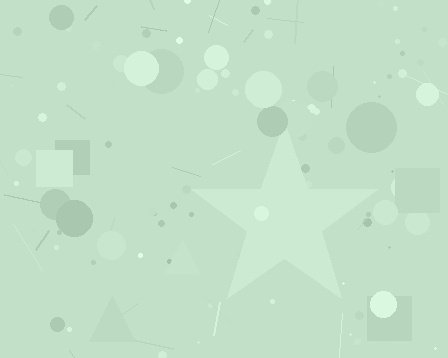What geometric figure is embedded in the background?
A star is embedded in the background.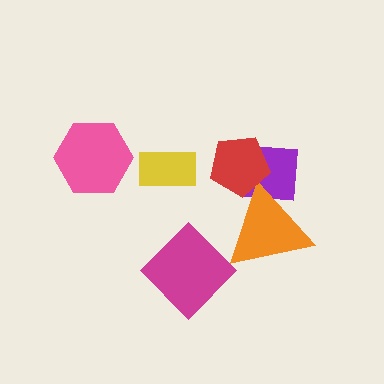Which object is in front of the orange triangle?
The red pentagon is in front of the orange triangle.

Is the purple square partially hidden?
Yes, it is partially covered by another shape.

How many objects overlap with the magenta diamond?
0 objects overlap with the magenta diamond.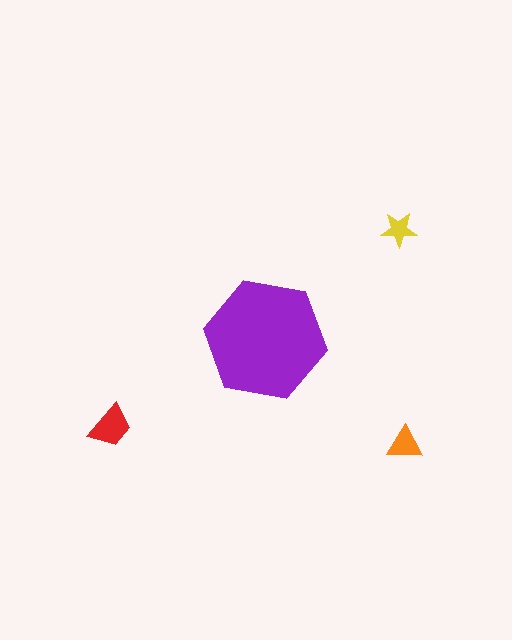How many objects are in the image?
There are 4 objects in the image.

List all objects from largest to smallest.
The purple hexagon, the red trapezoid, the orange triangle, the yellow star.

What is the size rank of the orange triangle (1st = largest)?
3rd.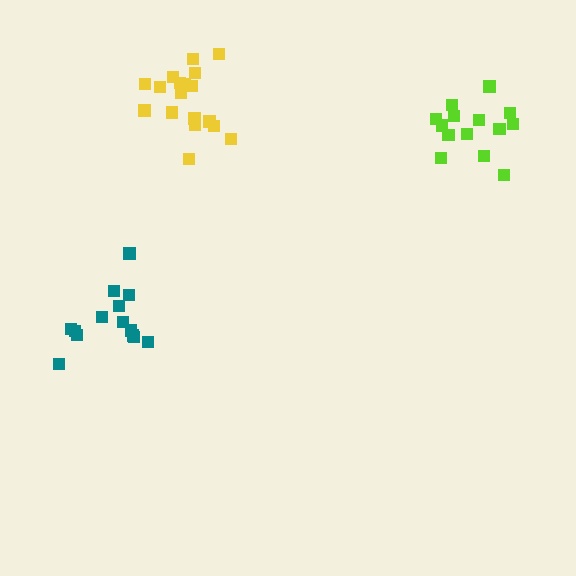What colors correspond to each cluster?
The clusters are colored: lime, teal, yellow.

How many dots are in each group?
Group 1: 14 dots, Group 2: 14 dots, Group 3: 19 dots (47 total).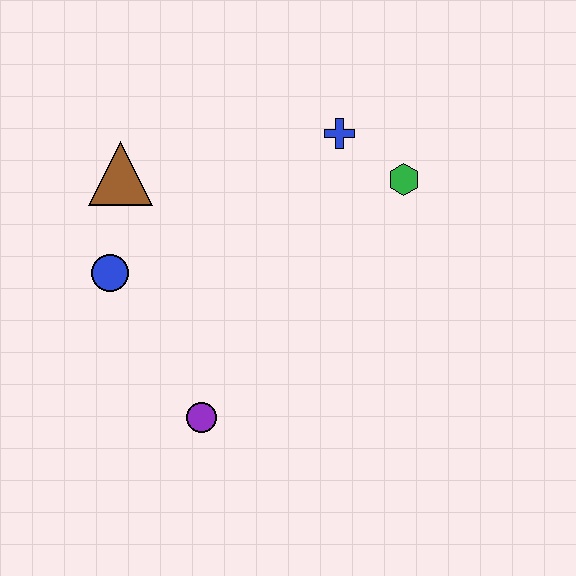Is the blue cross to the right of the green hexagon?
No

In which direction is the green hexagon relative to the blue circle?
The green hexagon is to the right of the blue circle.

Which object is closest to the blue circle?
The brown triangle is closest to the blue circle.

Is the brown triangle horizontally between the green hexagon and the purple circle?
No